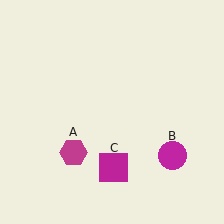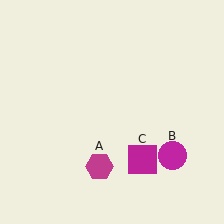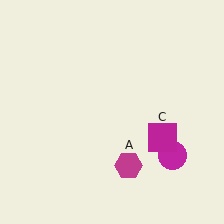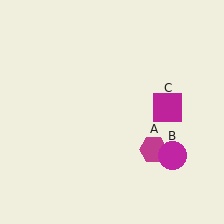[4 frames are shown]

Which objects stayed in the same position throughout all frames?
Magenta circle (object B) remained stationary.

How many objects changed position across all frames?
2 objects changed position: magenta hexagon (object A), magenta square (object C).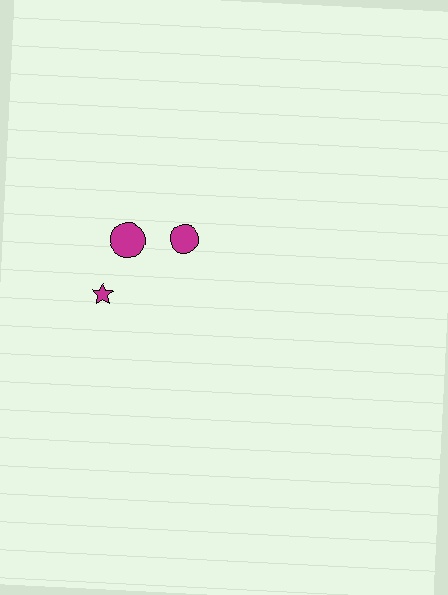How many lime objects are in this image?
There are no lime objects.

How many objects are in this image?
There are 3 objects.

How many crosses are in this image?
There are no crosses.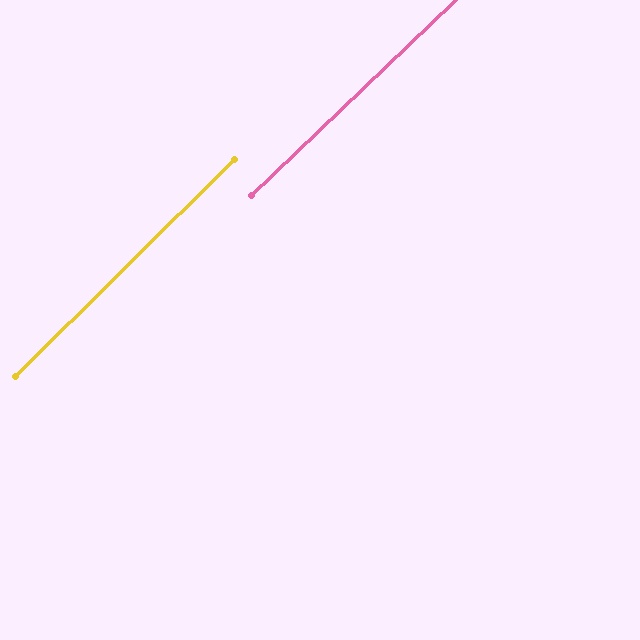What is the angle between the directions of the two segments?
Approximately 1 degree.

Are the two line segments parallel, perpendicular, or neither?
Parallel — their directions differ by only 1.0°.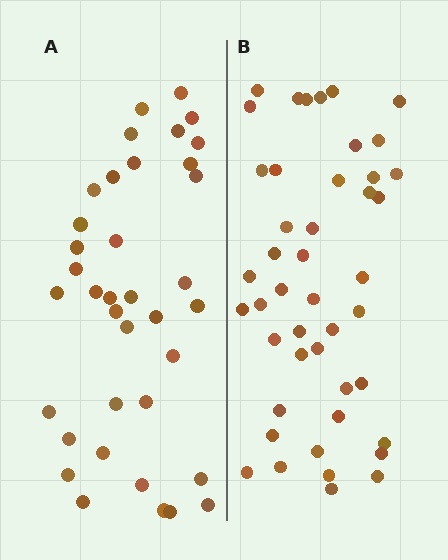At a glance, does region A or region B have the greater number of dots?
Region B (the right region) has more dots.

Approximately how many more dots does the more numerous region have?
Region B has roughly 8 or so more dots than region A.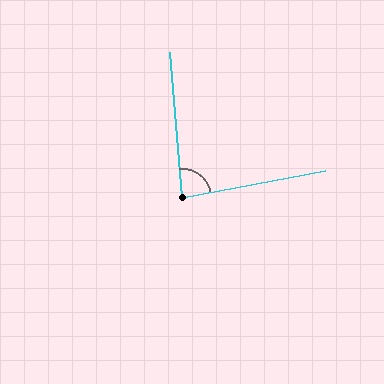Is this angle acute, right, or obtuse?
It is acute.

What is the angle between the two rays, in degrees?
Approximately 84 degrees.